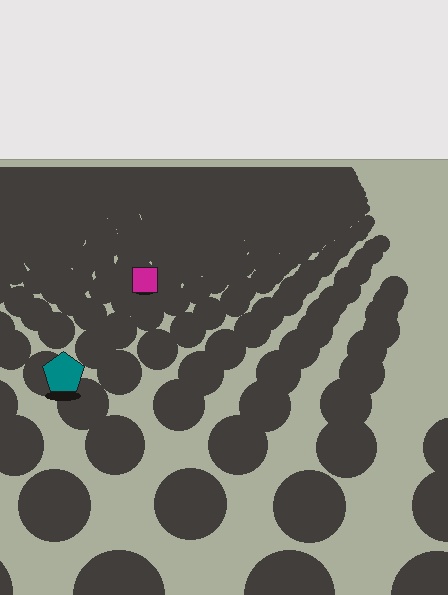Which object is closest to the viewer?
The teal pentagon is closest. The texture marks near it are larger and more spread out.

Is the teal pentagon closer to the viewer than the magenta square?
Yes. The teal pentagon is closer — you can tell from the texture gradient: the ground texture is coarser near it.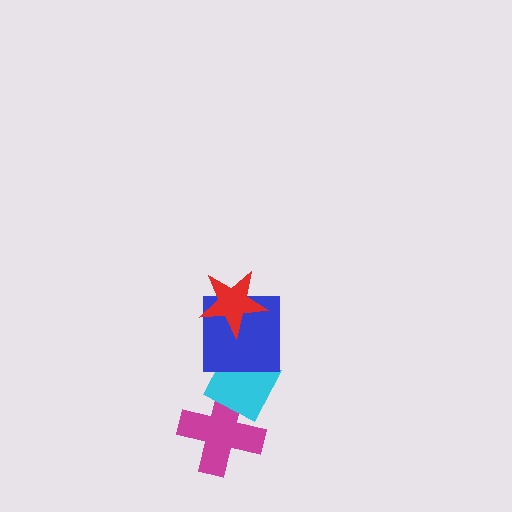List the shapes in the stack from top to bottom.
From top to bottom: the red star, the blue square, the cyan diamond, the magenta cross.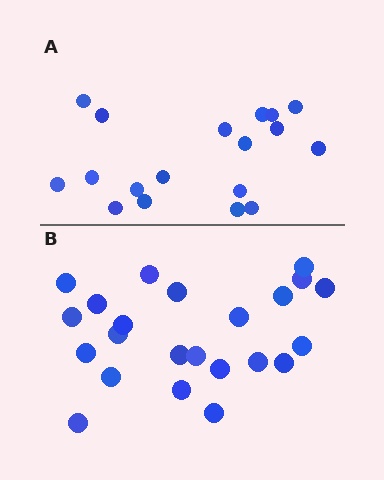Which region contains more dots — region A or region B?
Region B (the bottom region) has more dots.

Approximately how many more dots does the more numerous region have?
Region B has about 5 more dots than region A.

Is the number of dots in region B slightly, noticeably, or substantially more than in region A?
Region B has noticeably more, but not dramatically so. The ratio is roughly 1.3 to 1.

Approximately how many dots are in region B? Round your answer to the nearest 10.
About 20 dots. (The exact count is 23, which rounds to 20.)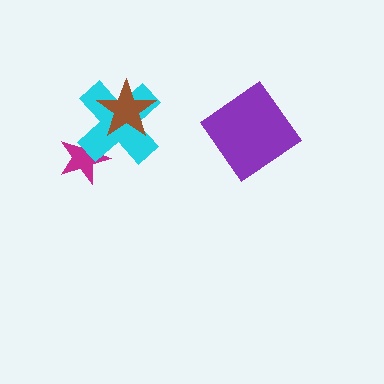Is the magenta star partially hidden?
Yes, it is partially covered by another shape.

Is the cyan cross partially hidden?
Yes, it is partially covered by another shape.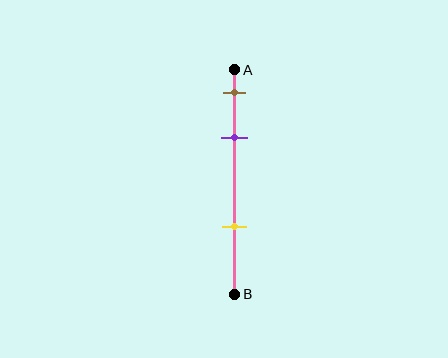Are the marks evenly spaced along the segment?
No, the marks are not evenly spaced.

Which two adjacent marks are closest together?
The brown and purple marks are the closest adjacent pair.